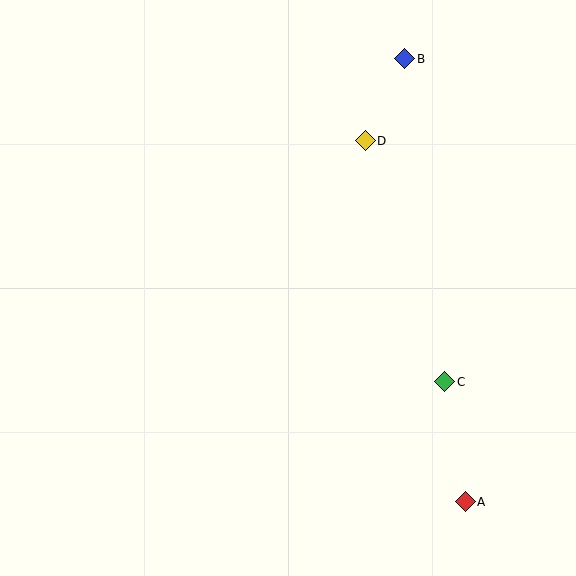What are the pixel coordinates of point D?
Point D is at (365, 141).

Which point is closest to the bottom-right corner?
Point A is closest to the bottom-right corner.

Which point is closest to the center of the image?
Point D at (365, 141) is closest to the center.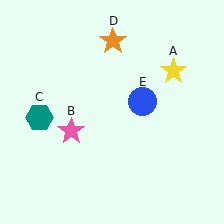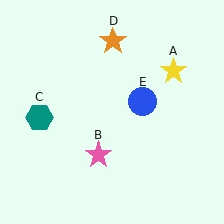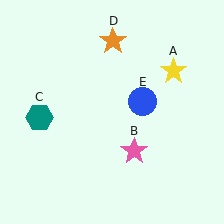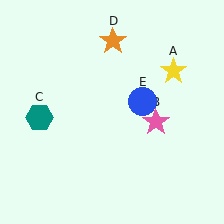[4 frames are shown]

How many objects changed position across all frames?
1 object changed position: pink star (object B).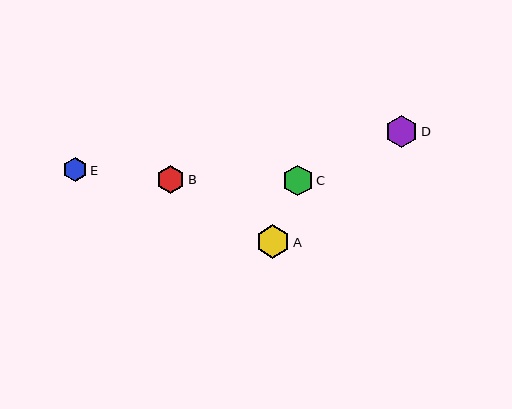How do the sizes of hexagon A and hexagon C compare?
Hexagon A and hexagon C are approximately the same size.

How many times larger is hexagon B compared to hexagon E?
Hexagon B is approximately 1.1 times the size of hexagon E.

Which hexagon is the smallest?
Hexagon E is the smallest with a size of approximately 24 pixels.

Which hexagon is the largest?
Hexagon A is the largest with a size of approximately 33 pixels.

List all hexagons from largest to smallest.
From largest to smallest: A, D, C, B, E.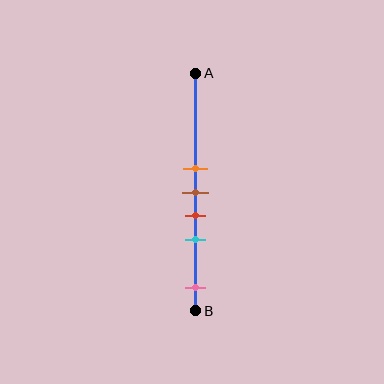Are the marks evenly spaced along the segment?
No, the marks are not evenly spaced.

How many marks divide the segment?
There are 5 marks dividing the segment.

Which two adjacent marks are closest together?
The orange and brown marks are the closest adjacent pair.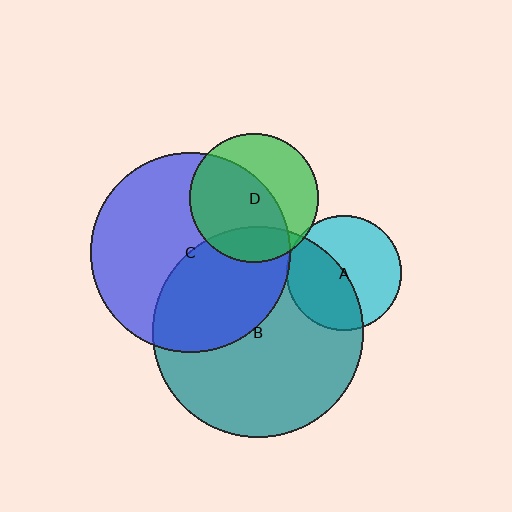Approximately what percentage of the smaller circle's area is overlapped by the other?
Approximately 20%.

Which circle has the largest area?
Circle B (teal).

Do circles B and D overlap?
Yes.